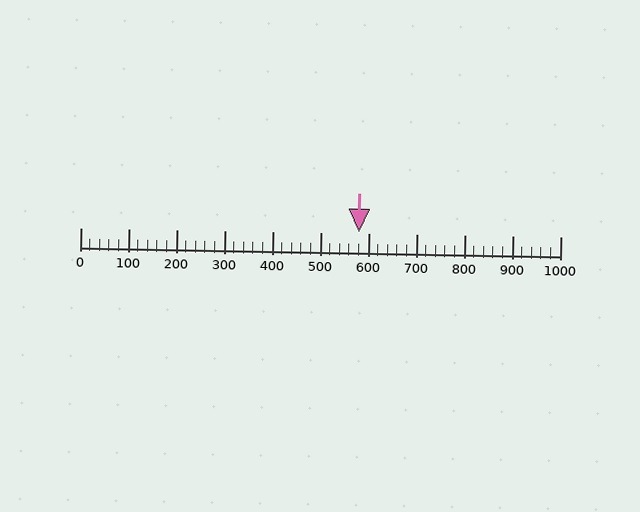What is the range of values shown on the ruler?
The ruler shows values from 0 to 1000.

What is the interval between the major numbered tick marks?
The major tick marks are spaced 100 units apart.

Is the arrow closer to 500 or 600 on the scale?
The arrow is closer to 600.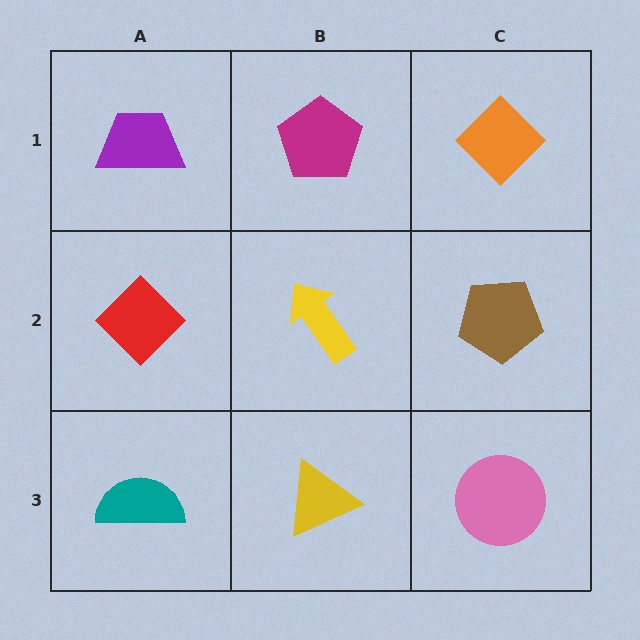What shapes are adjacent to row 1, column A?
A red diamond (row 2, column A), a magenta pentagon (row 1, column B).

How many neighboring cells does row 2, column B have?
4.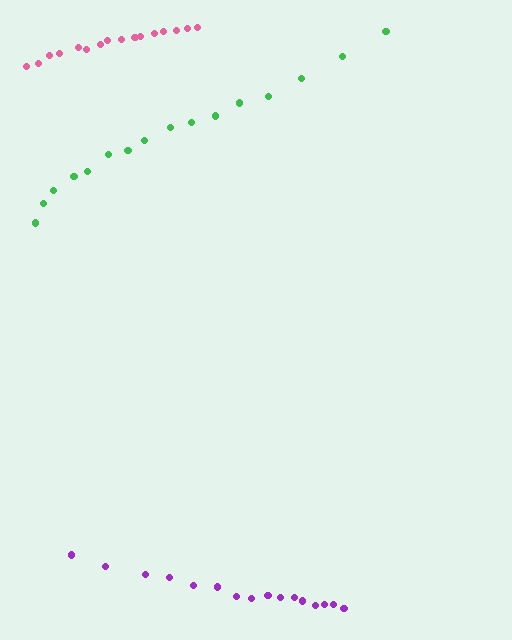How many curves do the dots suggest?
There are 3 distinct paths.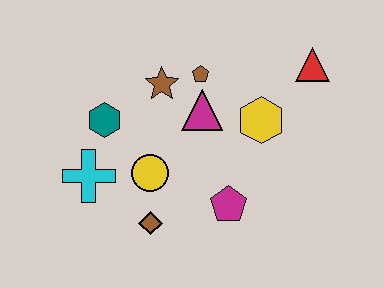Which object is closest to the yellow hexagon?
The magenta triangle is closest to the yellow hexagon.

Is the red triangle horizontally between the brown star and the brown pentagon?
No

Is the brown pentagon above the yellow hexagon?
Yes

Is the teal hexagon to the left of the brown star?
Yes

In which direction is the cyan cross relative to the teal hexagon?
The cyan cross is below the teal hexagon.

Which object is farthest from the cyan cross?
The red triangle is farthest from the cyan cross.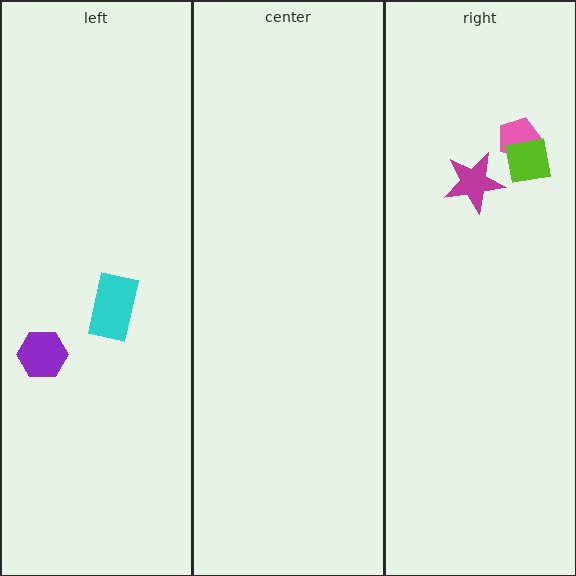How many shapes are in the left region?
2.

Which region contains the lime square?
The right region.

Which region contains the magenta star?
The right region.